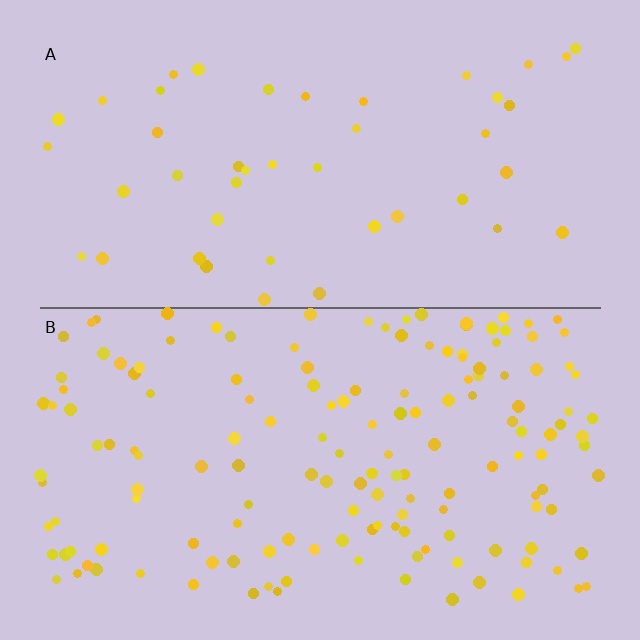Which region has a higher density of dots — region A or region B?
B (the bottom).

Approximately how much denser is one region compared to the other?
Approximately 3.5× — region B over region A.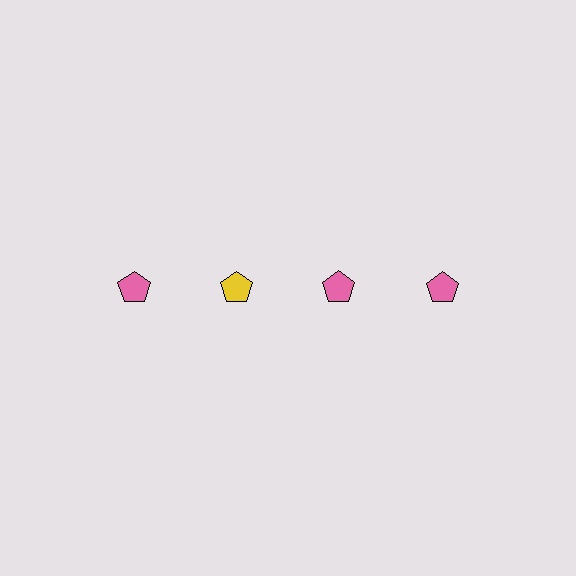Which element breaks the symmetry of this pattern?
The yellow pentagon in the top row, second from left column breaks the symmetry. All other shapes are pink pentagons.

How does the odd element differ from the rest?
It has a different color: yellow instead of pink.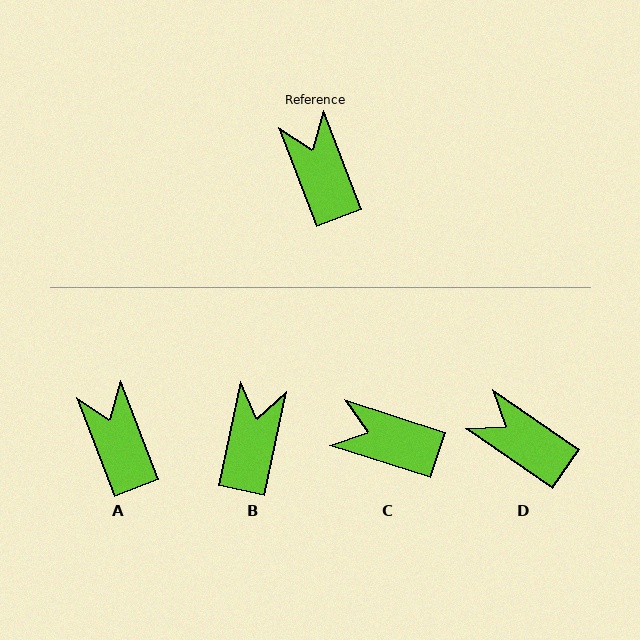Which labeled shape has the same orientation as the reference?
A.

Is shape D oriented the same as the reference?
No, it is off by about 34 degrees.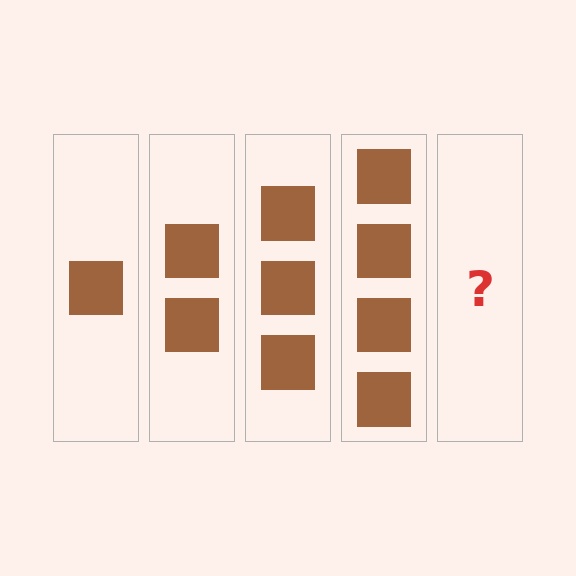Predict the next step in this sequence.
The next step is 5 squares.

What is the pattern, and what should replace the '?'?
The pattern is that each step adds one more square. The '?' should be 5 squares.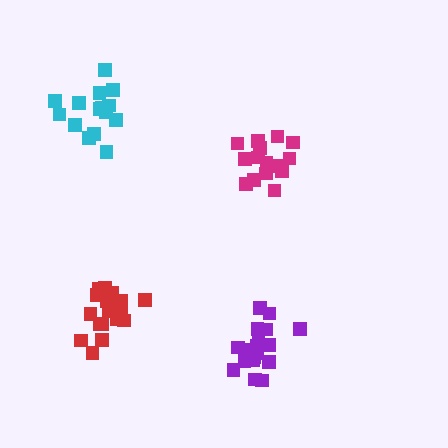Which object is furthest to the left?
The cyan cluster is leftmost.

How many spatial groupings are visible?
There are 4 spatial groupings.